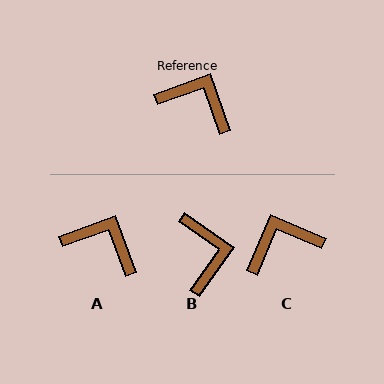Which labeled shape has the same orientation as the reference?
A.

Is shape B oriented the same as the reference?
No, it is off by about 55 degrees.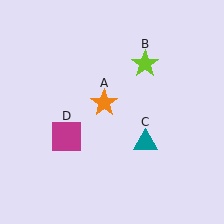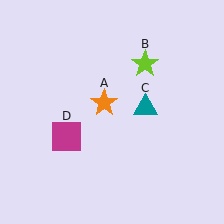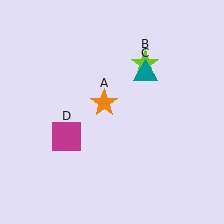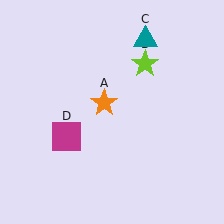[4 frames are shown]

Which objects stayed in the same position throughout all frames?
Orange star (object A) and lime star (object B) and magenta square (object D) remained stationary.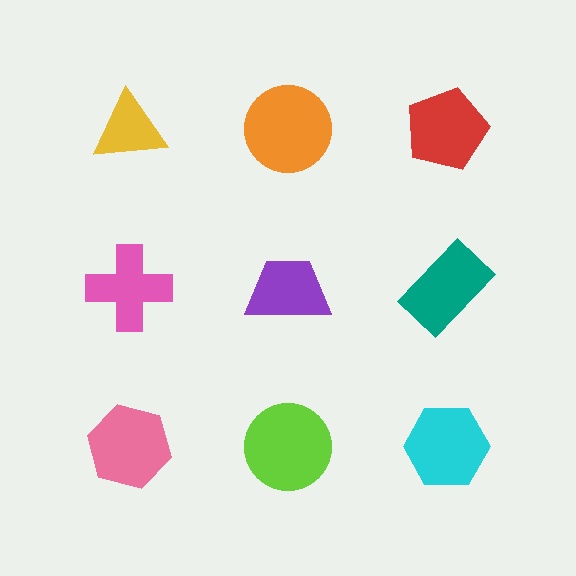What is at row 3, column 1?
A pink hexagon.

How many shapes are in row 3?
3 shapes.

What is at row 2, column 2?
A purple trapezoid.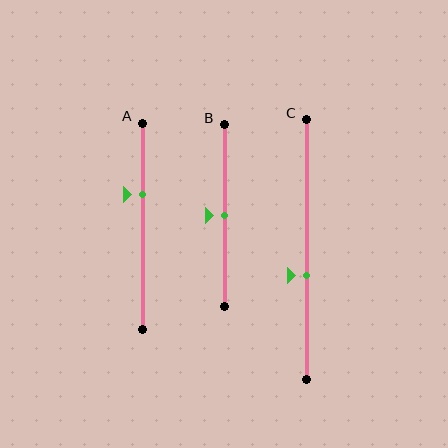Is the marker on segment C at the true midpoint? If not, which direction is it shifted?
No, the marker on segment C is shifted downward by about 10% of the segment length.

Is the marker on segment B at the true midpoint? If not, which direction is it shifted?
Yes, the marker on segment B is at the true midpoint.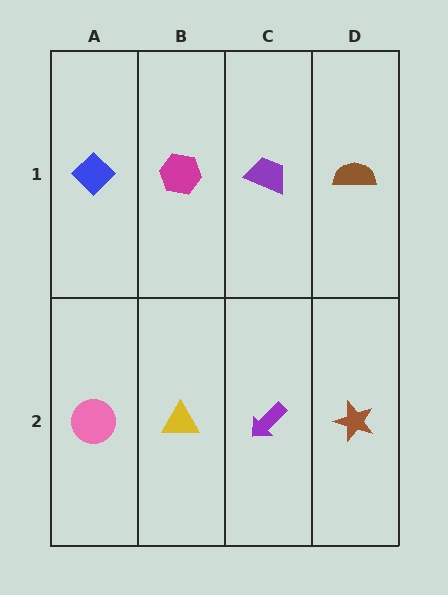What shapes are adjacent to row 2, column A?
A blue diamond (row 1, column A), a yellow triangle (row 2, column B).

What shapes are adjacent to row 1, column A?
A pink circle (row 2, column A), a magenta hexagon (row 1, column B).